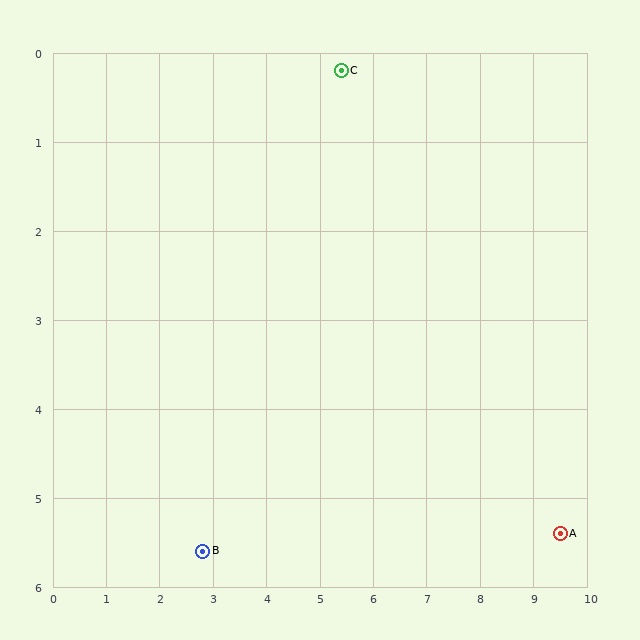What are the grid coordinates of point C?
Point C is at approximately (5.4, 0.2).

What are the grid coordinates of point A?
Point A is at approximately (9.5, 5.4).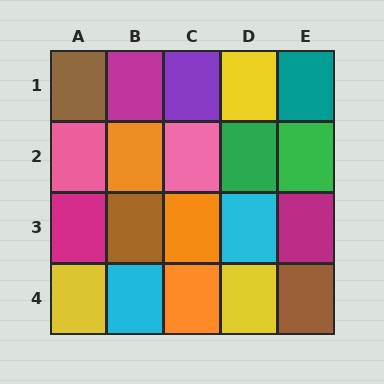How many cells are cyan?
2 cells are cyan.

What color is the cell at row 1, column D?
Yellow.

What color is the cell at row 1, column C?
Purple.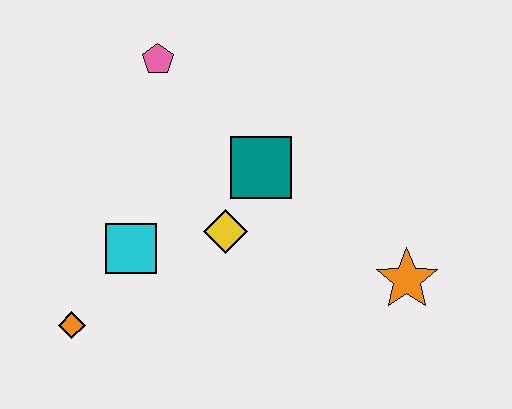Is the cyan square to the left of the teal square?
Yes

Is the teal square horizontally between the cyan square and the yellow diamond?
No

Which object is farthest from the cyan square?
The orange star is farthest from the cyan square.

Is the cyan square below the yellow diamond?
Yes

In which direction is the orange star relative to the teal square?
The orange star is to the right of the teal square.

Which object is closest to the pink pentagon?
The teal square is closest to the pink pentagon.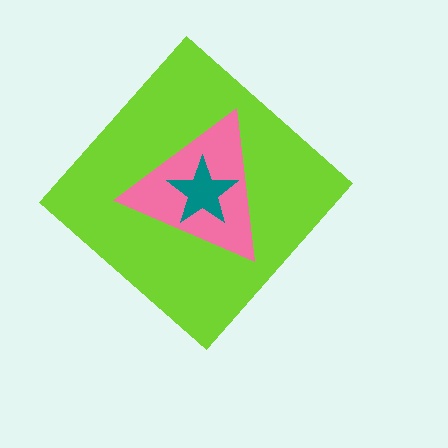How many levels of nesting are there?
3.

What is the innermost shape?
The teal star.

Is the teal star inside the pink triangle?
Yes.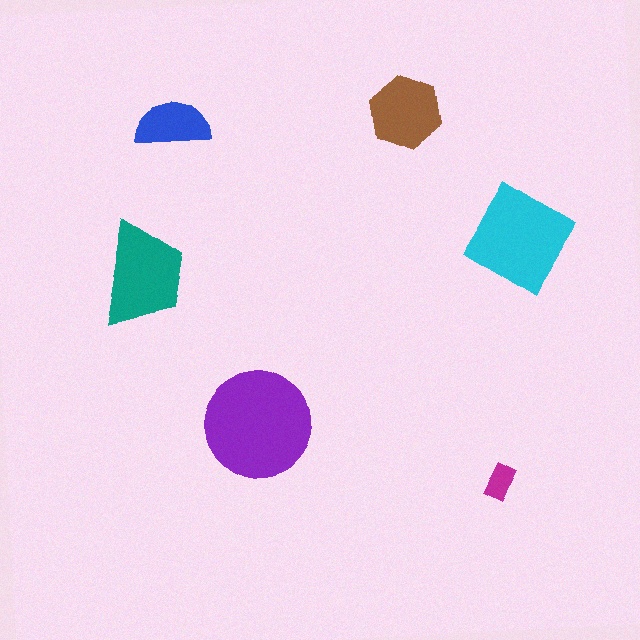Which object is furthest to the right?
The cyan diamond is rightmost.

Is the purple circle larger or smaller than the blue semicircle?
Larger.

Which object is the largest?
The purple circle.